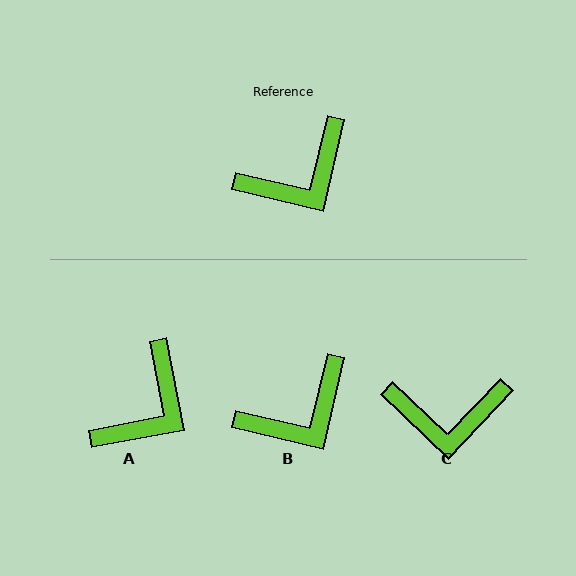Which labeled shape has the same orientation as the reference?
B.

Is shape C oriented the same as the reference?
No, it is off by about 30 degrees.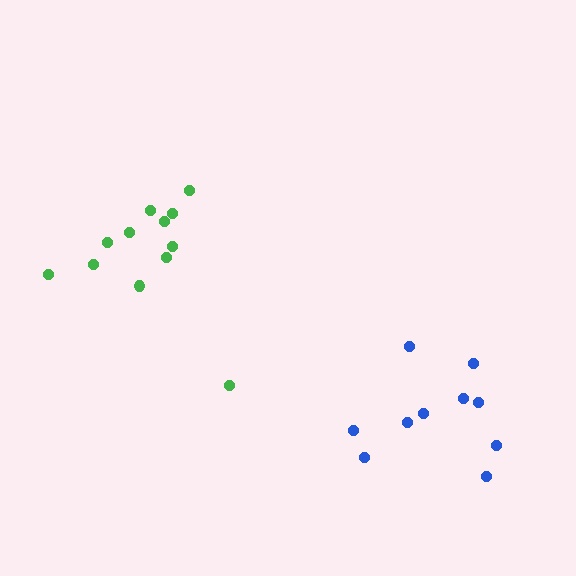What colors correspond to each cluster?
The clusters are colored: blue, green.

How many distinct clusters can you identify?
There are 2 distinct clusters.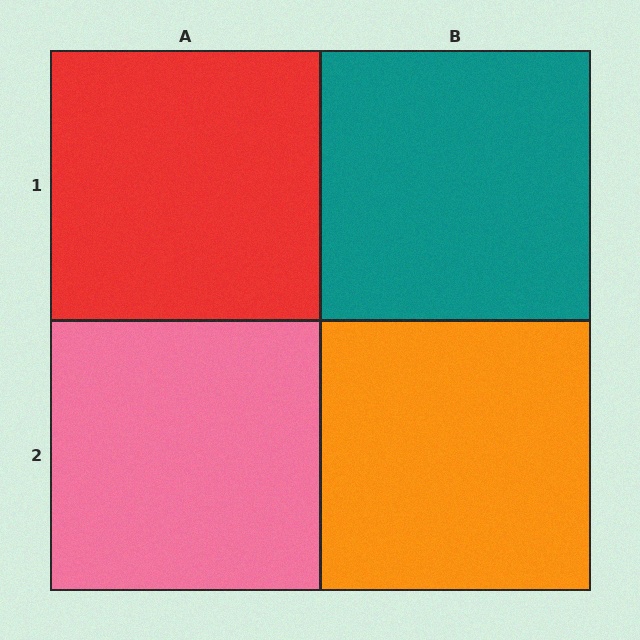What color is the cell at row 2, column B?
Orange.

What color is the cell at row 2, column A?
Pink.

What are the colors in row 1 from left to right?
Red, teal.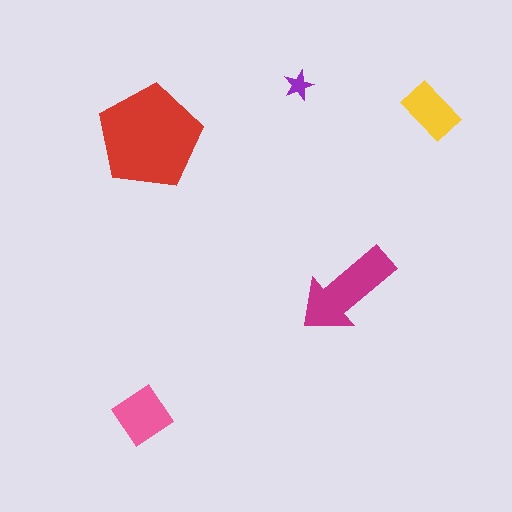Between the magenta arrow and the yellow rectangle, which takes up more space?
The magenta arrow.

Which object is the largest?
The red pentagon.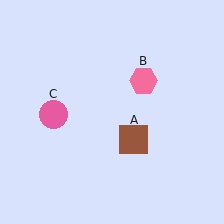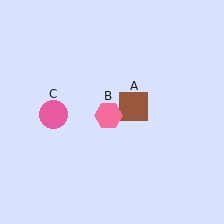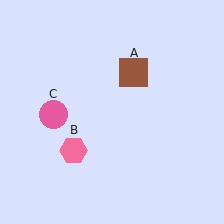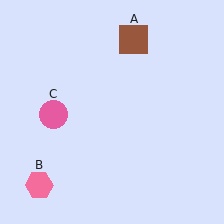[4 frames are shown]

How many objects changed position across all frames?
2 objects changed position: brown square (object A), pink hexagon (object B).